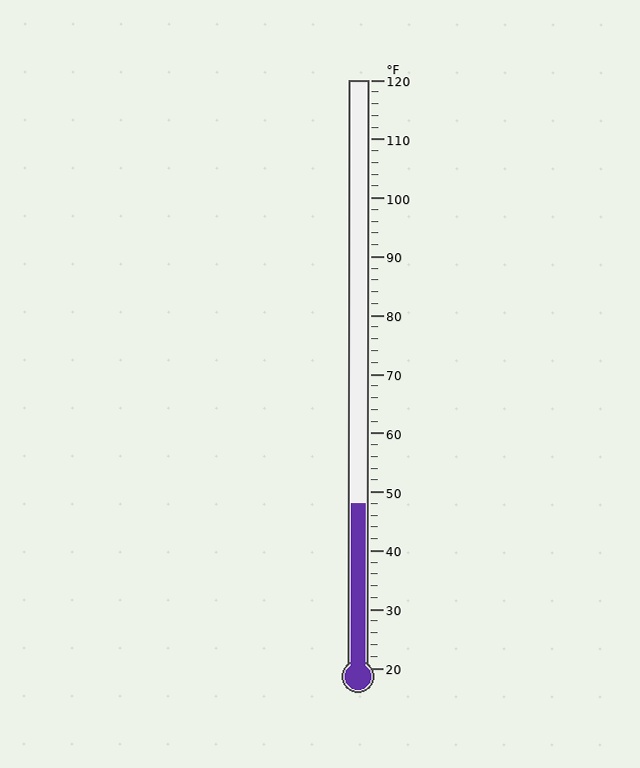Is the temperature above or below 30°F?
The temperature is above 30°F.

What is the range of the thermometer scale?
The thermometer scale ranges from 20°F to 120°F.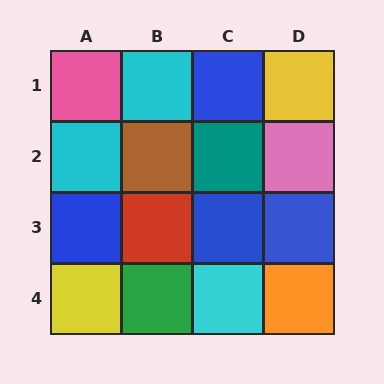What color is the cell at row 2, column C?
Teal.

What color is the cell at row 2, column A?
Cyan.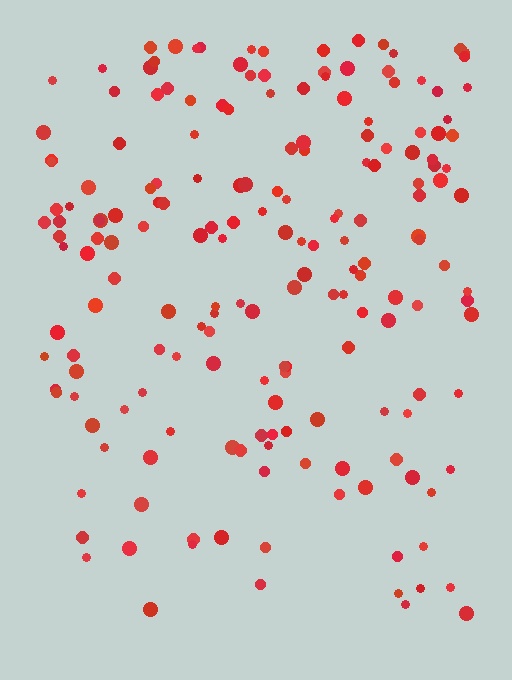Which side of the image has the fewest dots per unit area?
The bottom.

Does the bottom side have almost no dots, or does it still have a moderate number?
Still a moderate number, just noticeably fewer than the top.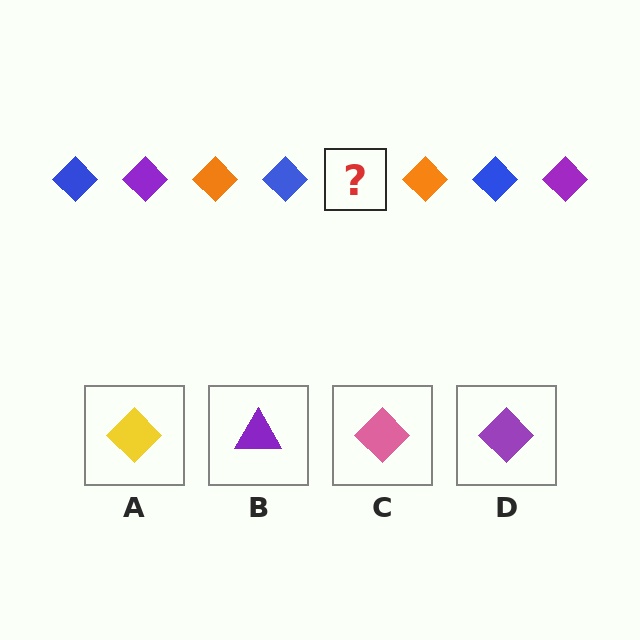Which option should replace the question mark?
Option D.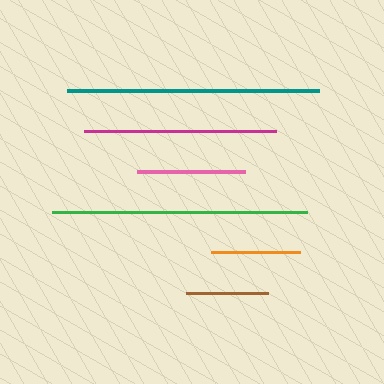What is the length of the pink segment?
The pink segment is approximately 108 pixels long.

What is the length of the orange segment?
The orange segment is approximately 90 pixels long.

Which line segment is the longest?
The green line is the longest at approximately 255 pixels.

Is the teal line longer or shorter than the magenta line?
The teal line is longer than the magenta line.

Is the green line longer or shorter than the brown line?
The green line is longer than the brown line.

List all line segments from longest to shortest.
From longest to shortest: green, teal, magenta, pink, orange, brown.